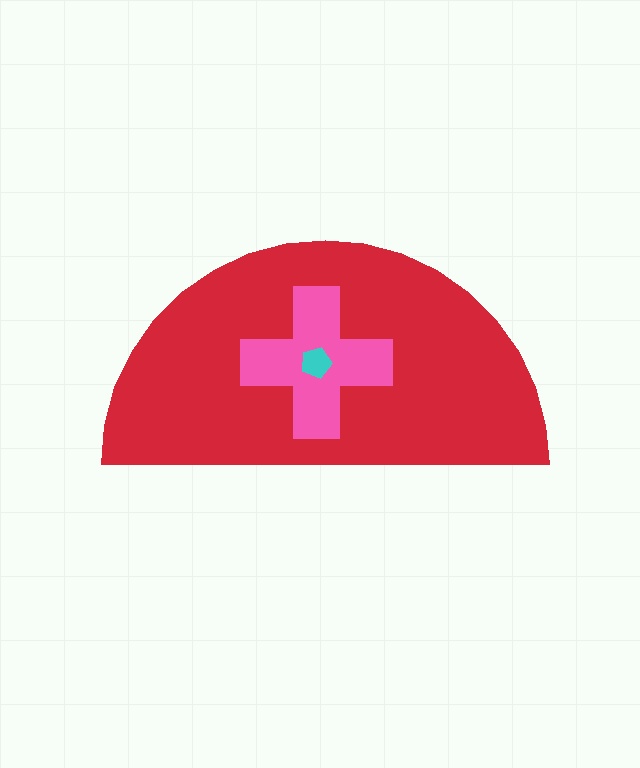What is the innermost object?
The cyan pentagon.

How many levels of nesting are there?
3.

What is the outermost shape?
The red semicircle.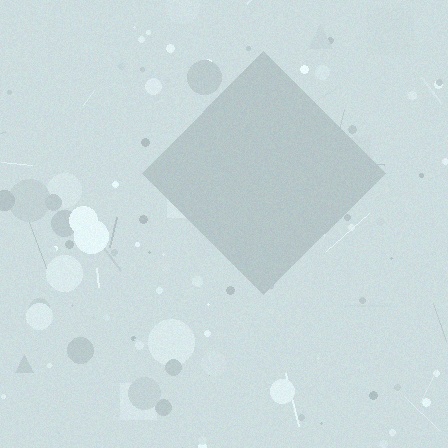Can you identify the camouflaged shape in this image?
The camouflaged shape is a diamond.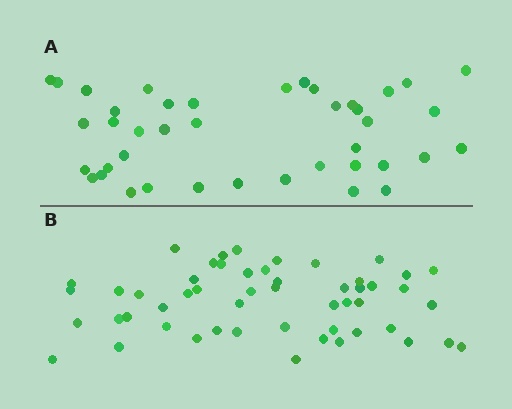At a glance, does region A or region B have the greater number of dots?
Region B (the bottom region) has more dots.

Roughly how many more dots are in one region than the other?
Region B has roughly 12 or so more dots than region A.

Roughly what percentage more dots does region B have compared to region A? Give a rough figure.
About 25% more.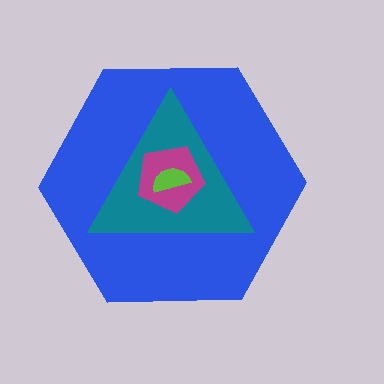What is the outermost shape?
The blue hexagon.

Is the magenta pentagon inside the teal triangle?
Yes.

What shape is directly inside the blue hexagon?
The teal triangle.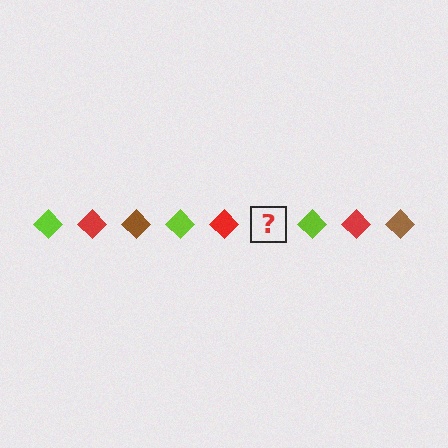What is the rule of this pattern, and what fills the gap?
The rule is that the pattern cycles through lime, red, brown diamonds. The gap should be filled with a brown diamond.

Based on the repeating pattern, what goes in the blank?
The blank should be a brown diamond.